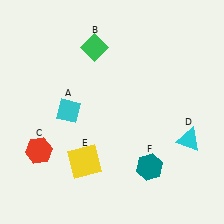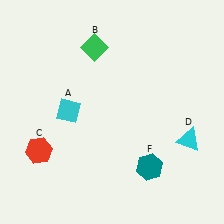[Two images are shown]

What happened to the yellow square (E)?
The yellow square (E) was removed in Image 2. It was in the bottom-left area of Image 1.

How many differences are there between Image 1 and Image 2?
There is 1 difference between the two images.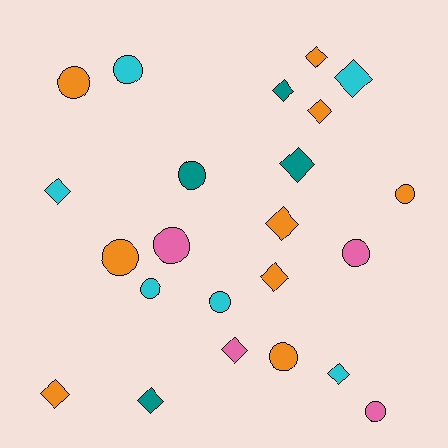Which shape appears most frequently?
Diamond, with 12 objects.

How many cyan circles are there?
There are 3 cyan circles.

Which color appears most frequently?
Orange, with 9 objects.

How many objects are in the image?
There are 23 objects.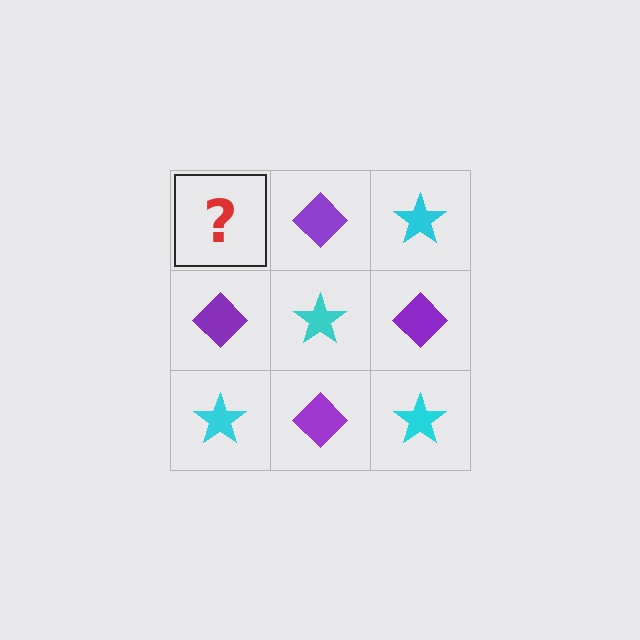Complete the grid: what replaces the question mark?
The question mark should be replaced with a cyan star.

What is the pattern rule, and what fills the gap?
The rule is that it alternates cyan star and purple diamond in a checkerboard pattern. The gap should be filled with a cyan star.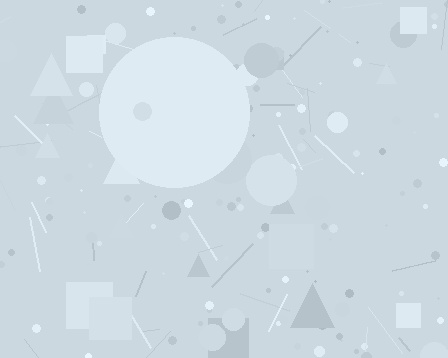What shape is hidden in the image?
A circle is hidden in the image.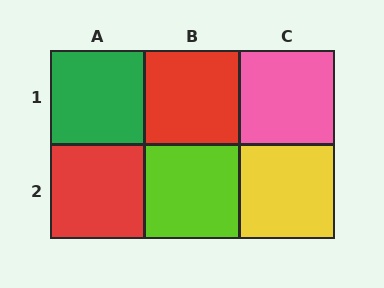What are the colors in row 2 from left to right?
Red, lime, yellow.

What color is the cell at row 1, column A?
Green.